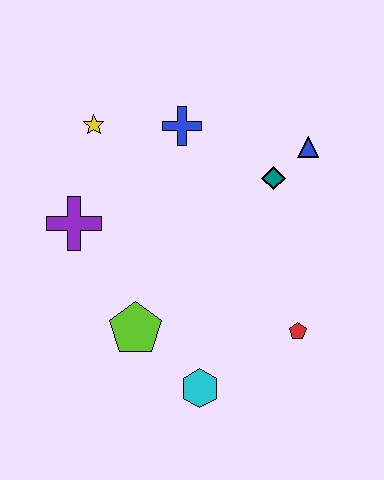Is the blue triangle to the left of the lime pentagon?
No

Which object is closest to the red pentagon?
The cyan hexagon is closest to the red pentagon.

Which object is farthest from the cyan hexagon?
The yellow star is farthest from the cyan hexagon.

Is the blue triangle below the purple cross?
No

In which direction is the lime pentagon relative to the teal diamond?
The lime pentagon is below the teal diamond.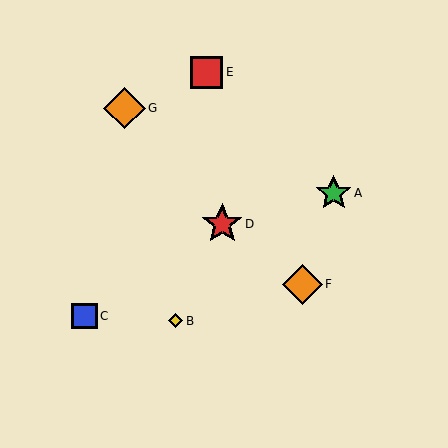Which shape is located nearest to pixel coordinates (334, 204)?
The green star (labeled A) at (334, 193) is nearest to that location.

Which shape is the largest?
The orange diamond (labeled G) is the largest.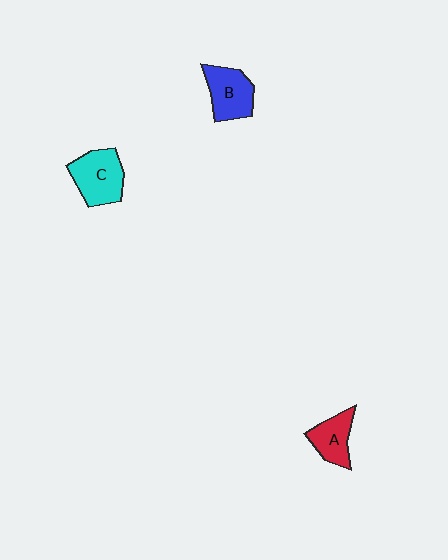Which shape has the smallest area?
Shape A (red).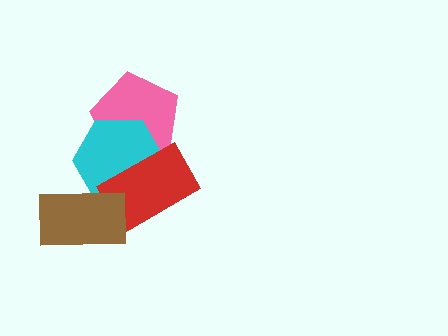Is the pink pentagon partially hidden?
Yes, it is partially covered by another shape.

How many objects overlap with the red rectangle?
3 objects overlap with the red rectangle.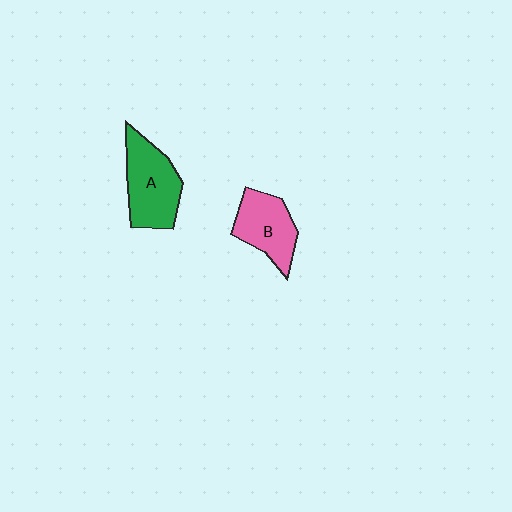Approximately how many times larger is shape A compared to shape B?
Approximately 1.2 times.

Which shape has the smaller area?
Shape B (pink).